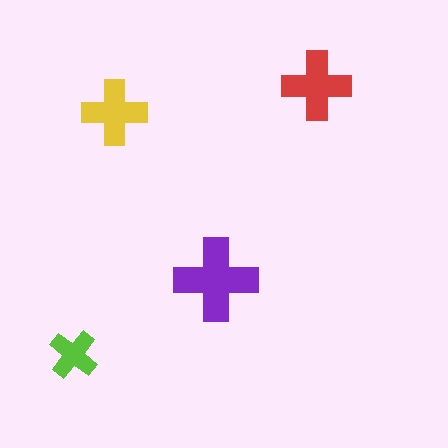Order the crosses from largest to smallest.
the purple one, the red one, the yellow one, the lime one.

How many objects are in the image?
There are 4 objects in the image.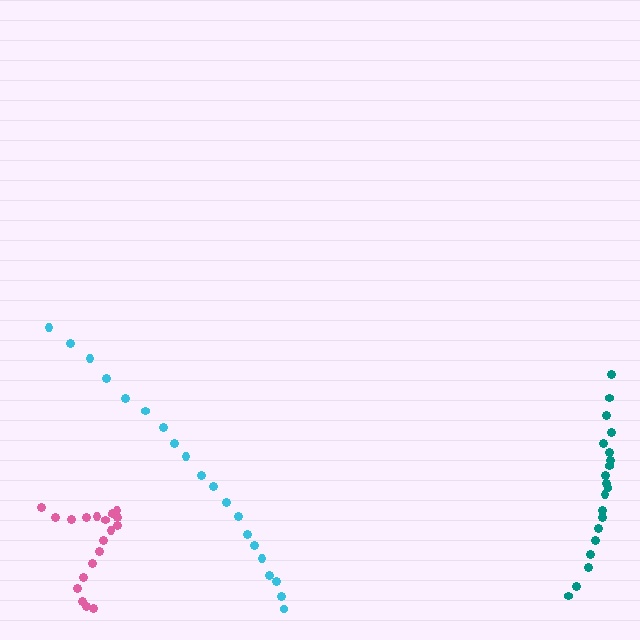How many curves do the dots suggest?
There are 3 distinct paths.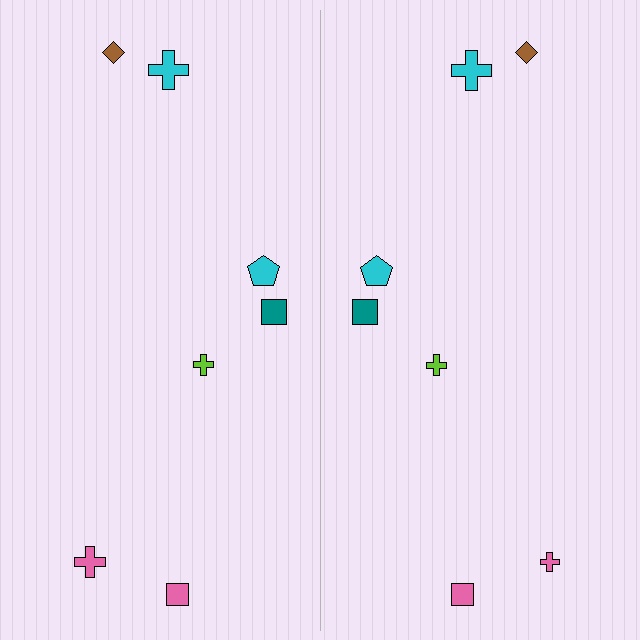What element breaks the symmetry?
The pink cross on the right side has a different size than its mirror counterpart.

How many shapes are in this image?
There are 14 shapes in this image.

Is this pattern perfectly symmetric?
No, the pattern is not perfectly symmetric. The pink cross on the right side has a different size than its mirror counterpart.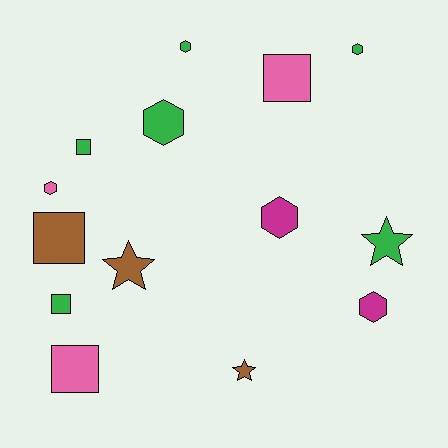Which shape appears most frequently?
Hexagon, with 6 objects.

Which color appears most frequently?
Green, with 6 objects.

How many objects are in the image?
There are 14 objects.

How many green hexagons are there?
There are 3 green hexagons.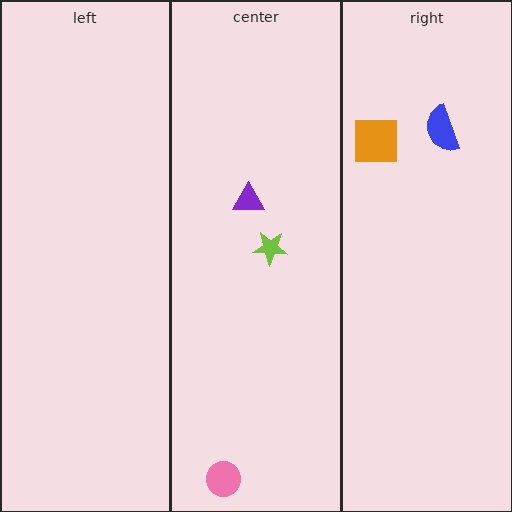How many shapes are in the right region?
2.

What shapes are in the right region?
The blue semicircle, the orange square.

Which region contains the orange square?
The right region.